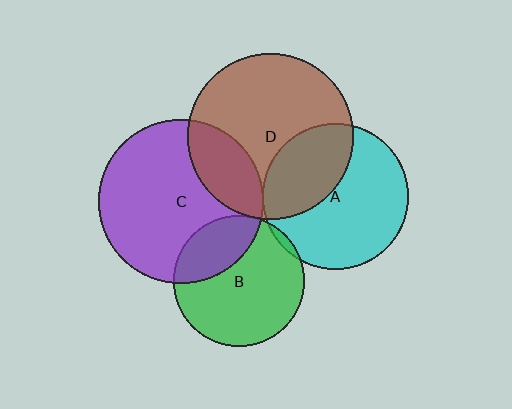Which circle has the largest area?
Circle D (brown).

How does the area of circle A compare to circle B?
Approximately 1.2 times.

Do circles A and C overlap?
Yes.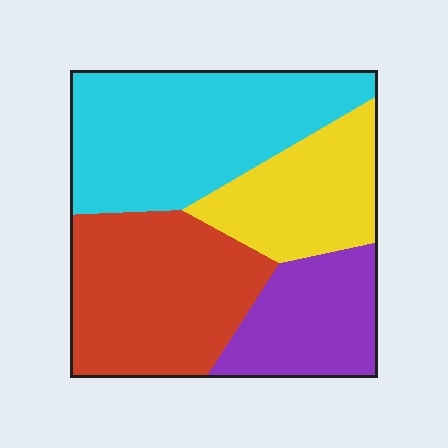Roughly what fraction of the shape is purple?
Purple covers roughly 15% of the shape.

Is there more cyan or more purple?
Cyan.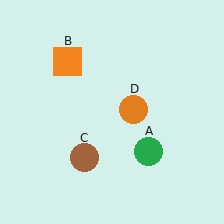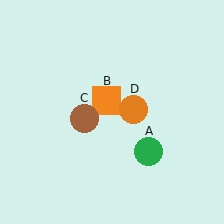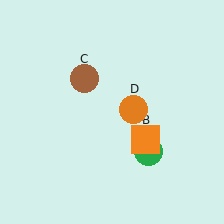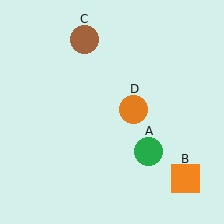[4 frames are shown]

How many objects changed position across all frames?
2 objects changed position: orange square (object B), brown circle (object C).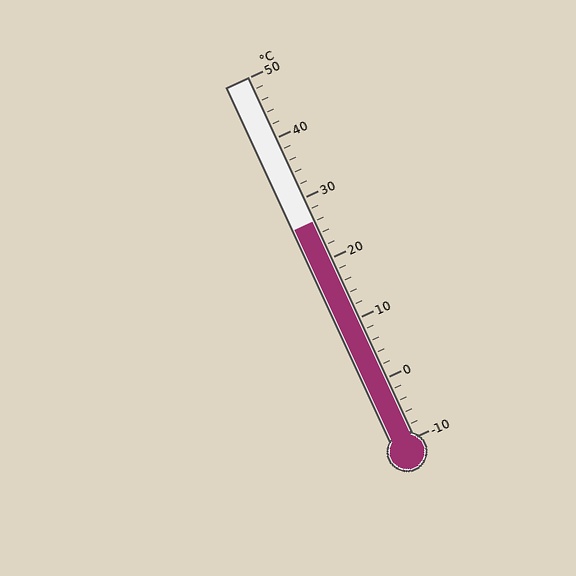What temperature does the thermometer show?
The thermometer shows approximately 26°C.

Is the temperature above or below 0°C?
The temperature is above 0°C.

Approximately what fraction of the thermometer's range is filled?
The thermometer is filled to approximately 60% of its range.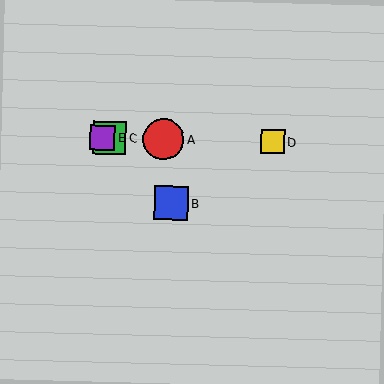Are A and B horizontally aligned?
No, A is at y≈139 and B is at y≈203.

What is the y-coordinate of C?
Object C is at y≈138.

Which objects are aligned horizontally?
Objects A, C, D, E are aligned horizontally.